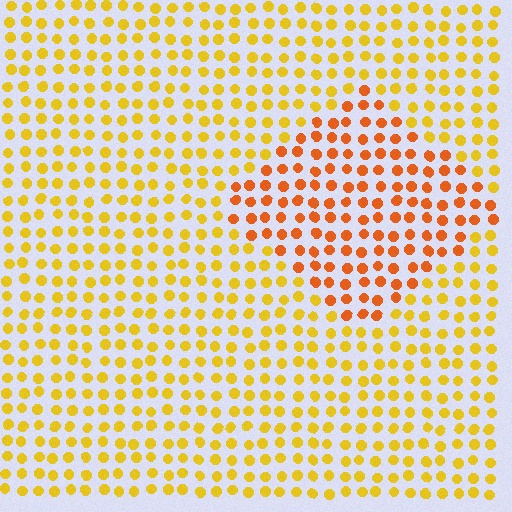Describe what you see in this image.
The image is filled with small yellow elements in a uniform arrangement. A diamond-shaped region is visible where the elements are tinted to a slightly different hue, forming a subtle color boundary.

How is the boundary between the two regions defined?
The boundary is defined purely by a slight shift in hue (about 30 degrees). Spacing, size, and orientation are identical on both sides.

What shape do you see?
I see a diamond.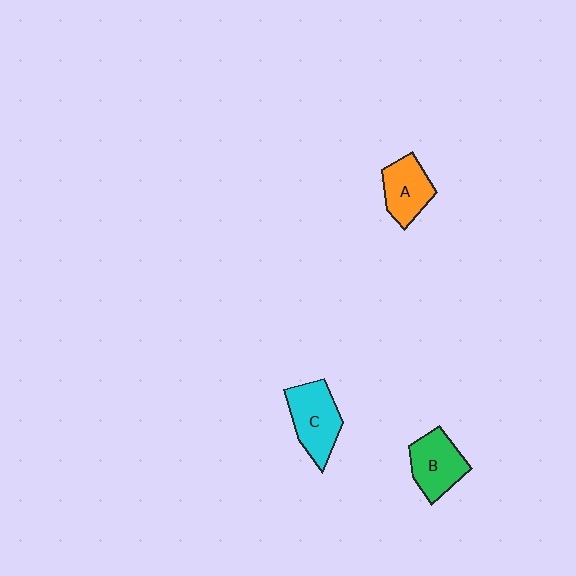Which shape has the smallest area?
Shape A (orange).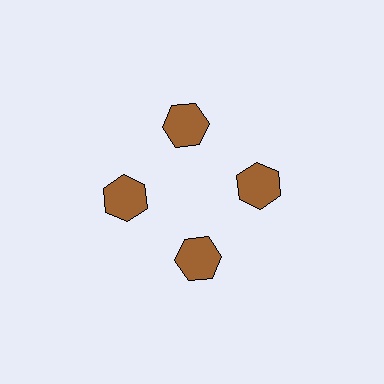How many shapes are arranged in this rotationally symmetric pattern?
There are 4 shapes, arranged in 4 groups of 1.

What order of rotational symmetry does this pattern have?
This pattern has 4-fold rotational symmetry.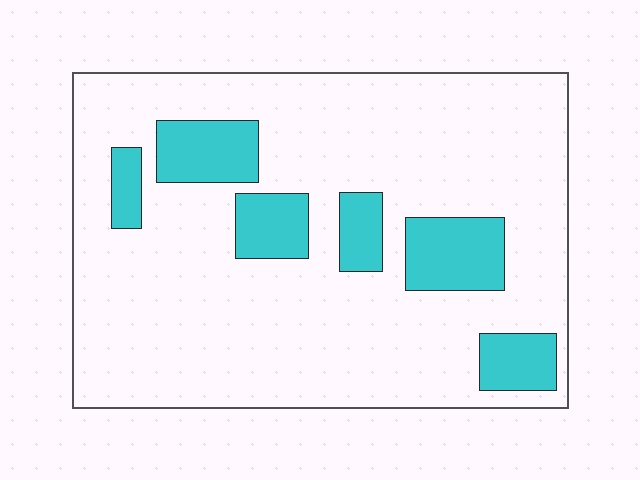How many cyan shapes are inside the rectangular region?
6.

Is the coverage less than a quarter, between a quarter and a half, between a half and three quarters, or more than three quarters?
Less than a quarter.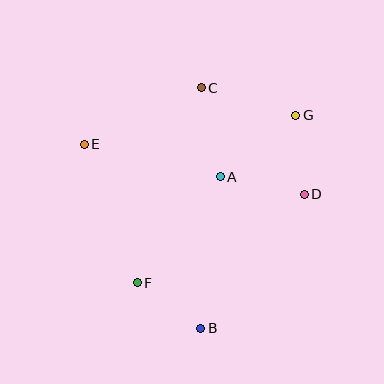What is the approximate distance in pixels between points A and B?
The distance between A and B is approximately 153 pixels.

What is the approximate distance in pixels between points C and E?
The distance between C and E is approximately 130 pixels.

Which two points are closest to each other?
Points B and F are closest to each other.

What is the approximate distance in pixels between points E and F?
The distance between E and F is approximately 148 pixels.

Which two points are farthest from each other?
Points B and C are farthest from each other.